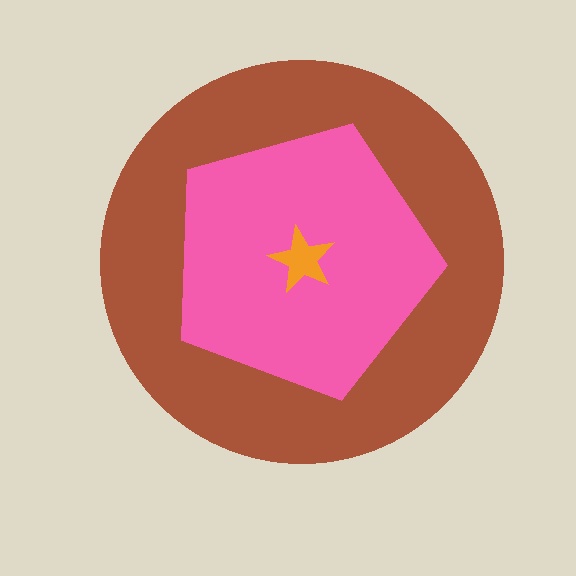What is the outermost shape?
The brown circle.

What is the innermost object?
The orange star.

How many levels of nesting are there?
3.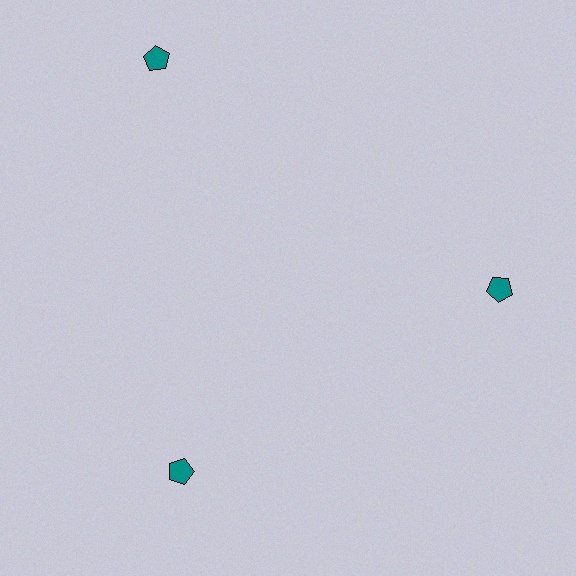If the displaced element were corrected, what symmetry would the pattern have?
It would have 3-fold rotational symmetry — the pattern would map onto itself every 120 degrees.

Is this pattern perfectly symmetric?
No. The 3 teal pentagons are arranged in a ring, but one element near the 11 o'clock position is pushed outward from the center, breaking the 3-fold rotational symmetry.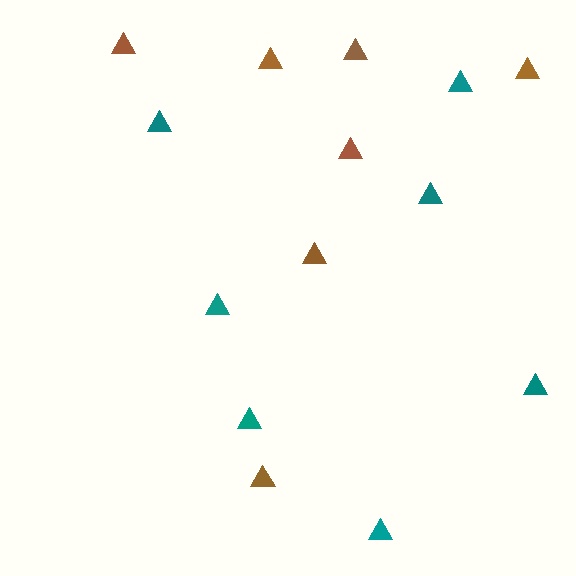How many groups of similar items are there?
There are 2 groups: one group of brown triangles (7) and one group of teal triangles (7).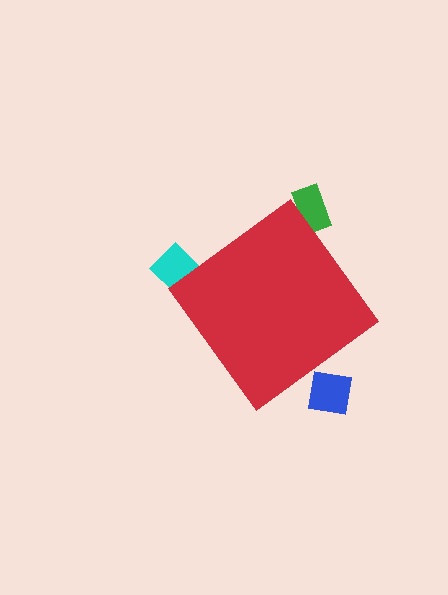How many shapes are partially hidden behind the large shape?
3 shapes are partially hidden.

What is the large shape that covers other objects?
A red diamond.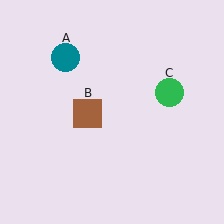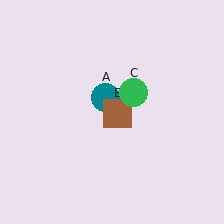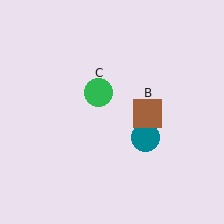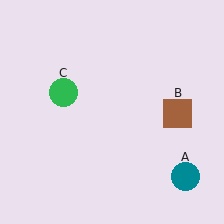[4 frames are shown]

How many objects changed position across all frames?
3 objects changed position: teal circle (object A), brown square (object B), green circle (object C).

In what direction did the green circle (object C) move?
The green circle (object C) moved left.